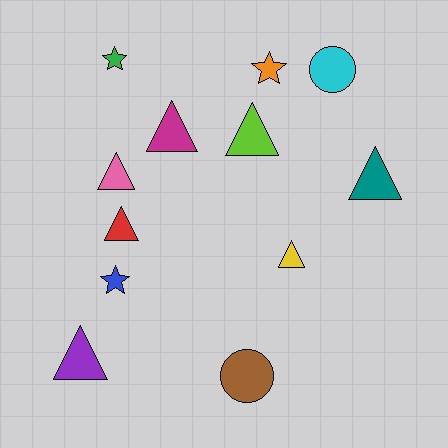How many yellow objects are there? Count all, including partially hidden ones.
There is 1 yellow object.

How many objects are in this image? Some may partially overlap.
There are 12 objects.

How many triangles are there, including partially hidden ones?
There are 7 triangles.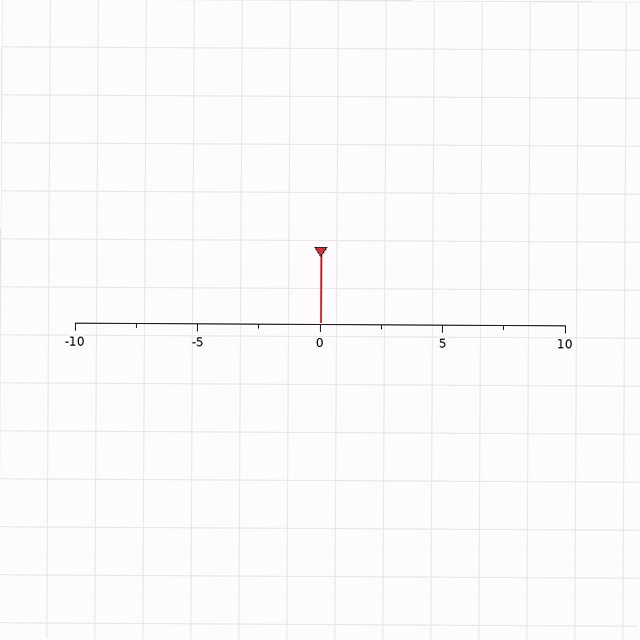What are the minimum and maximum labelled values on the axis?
The axis runs from -10 to 10.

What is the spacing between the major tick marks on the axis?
The major ticks are spaced 5 apart.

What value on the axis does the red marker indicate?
The marker indicates approximately 0.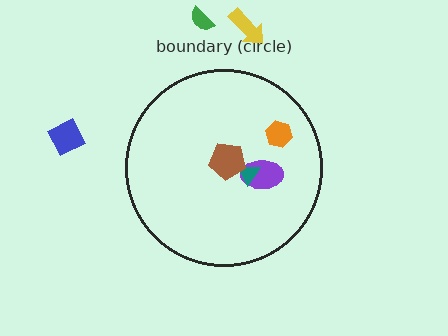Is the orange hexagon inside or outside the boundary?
Inside.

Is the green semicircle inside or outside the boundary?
Outside.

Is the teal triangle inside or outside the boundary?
Inside.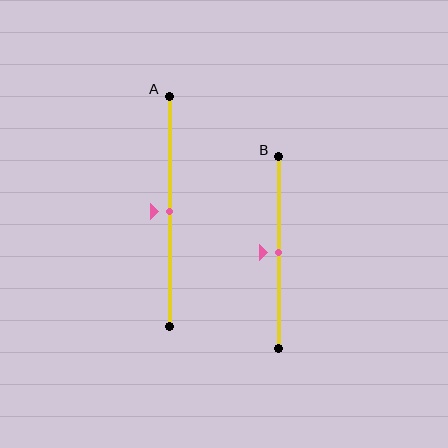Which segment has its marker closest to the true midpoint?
Segment A has its marker closest to the true midpoint.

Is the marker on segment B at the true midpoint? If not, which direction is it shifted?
Yes, the marker on segment B is at the true midpoint.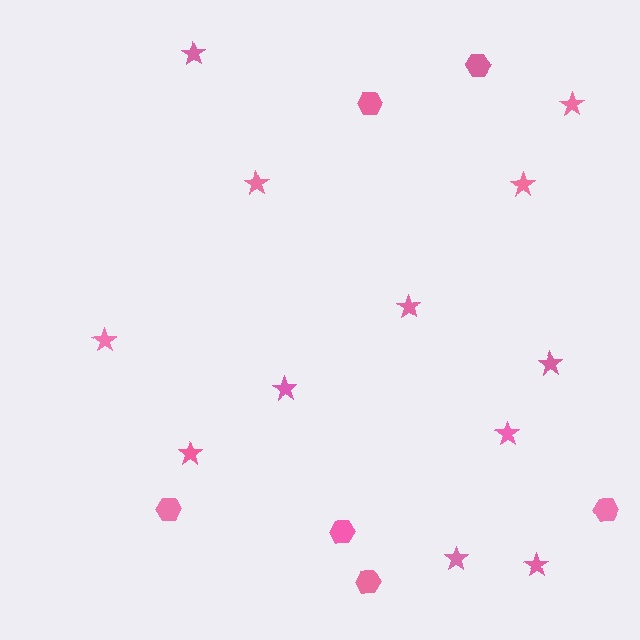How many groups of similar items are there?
There are 2 groups: one group of hexagons (6) and one group of stars (12).